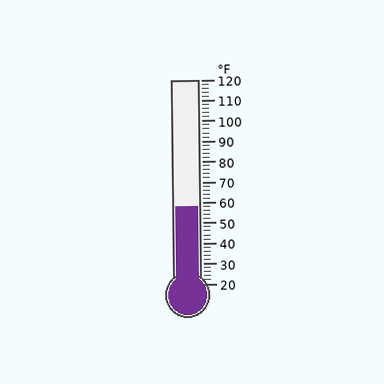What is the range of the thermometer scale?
The thermometer scale ranges from 20°F to 120°F.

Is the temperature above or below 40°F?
The temperature is above 40°F.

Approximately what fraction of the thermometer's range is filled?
The thermometer is filled to approximately 40% of its range.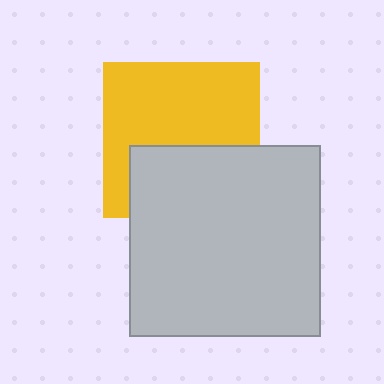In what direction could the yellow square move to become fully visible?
The yellow square could move up. That would shift it out from behind the light gray square entirely.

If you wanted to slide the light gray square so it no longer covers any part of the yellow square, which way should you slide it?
Slide it down — that is the most direct way to separate the two shapes.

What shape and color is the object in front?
The object in front is a light gray square.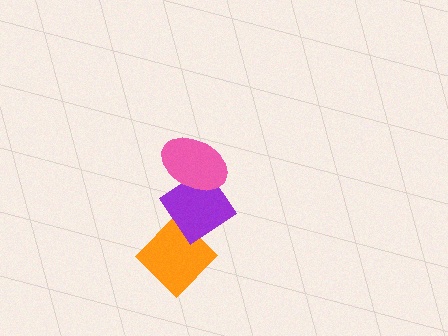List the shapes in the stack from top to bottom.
From top to bottom: the pink ellipse, the purple diamond, the orange diamond.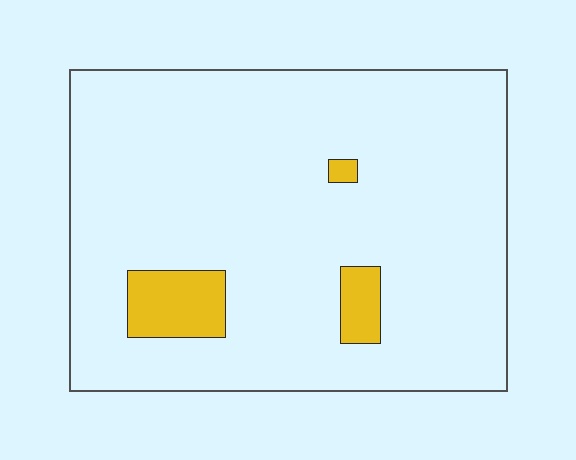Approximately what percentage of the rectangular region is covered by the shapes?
Approximately 10%.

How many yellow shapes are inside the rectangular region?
3.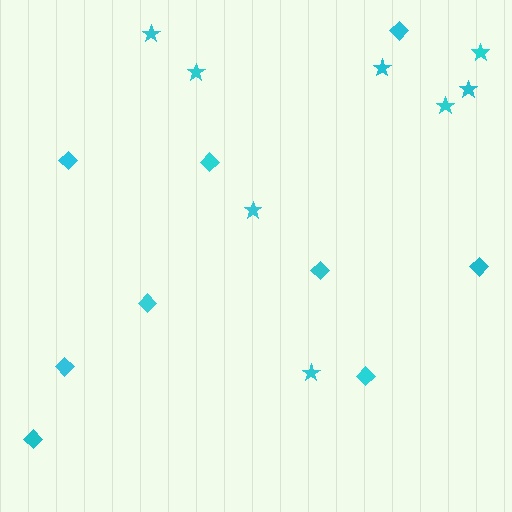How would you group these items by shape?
There are 2 groups: one group of stars (8) and one group of diamonds (9).